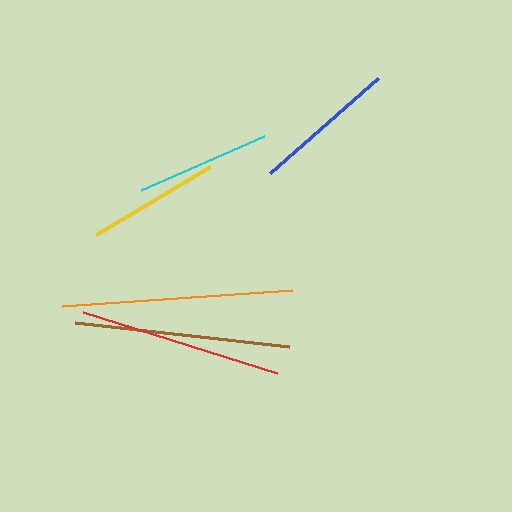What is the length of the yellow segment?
The yellow segment is approximately 133 pixels long.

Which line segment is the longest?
The orange line is the longest at approximately 231 pixels.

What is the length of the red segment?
The red segment is approximately 203 pixels long.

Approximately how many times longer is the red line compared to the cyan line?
The red line is approximately 1.5 times the length of the cyan line.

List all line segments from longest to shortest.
From longest to shortest: orange, brown, red, blue, cyan, yellow.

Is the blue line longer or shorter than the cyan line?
The blue line is longer than the cyan line.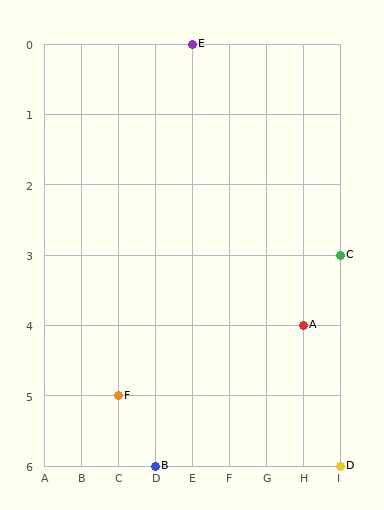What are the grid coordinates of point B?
Point B is at grid coordinates (D, 6).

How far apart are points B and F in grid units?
Points B and F are 1 column and 1 row apart (about 1.4 grid units diagonally).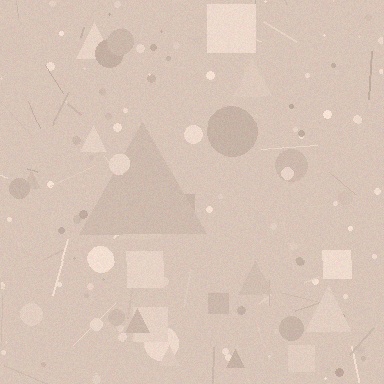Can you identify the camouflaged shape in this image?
The camouflaged shape is a triangle.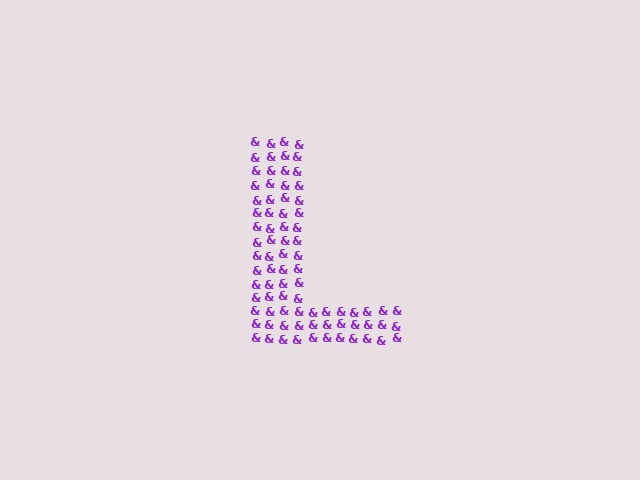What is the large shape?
The large shape is the letter L.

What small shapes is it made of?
It is made of small ampersands.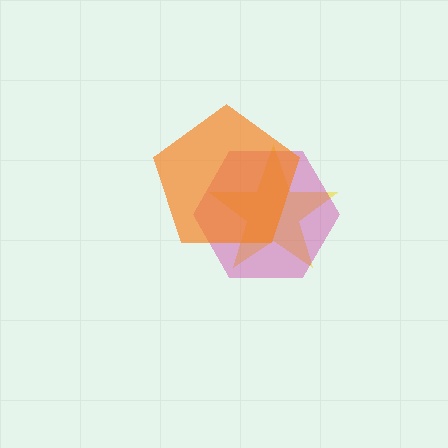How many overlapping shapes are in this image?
There are 3 overlapping shapes in the image.